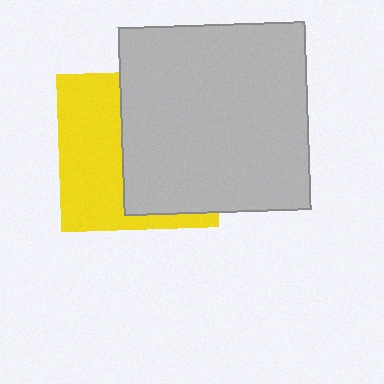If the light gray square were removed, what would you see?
You would see the complete yellow square.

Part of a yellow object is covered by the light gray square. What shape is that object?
It is a square.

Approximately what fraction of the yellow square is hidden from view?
Roughly 54% of the yellow square is hidden behind the light gray square.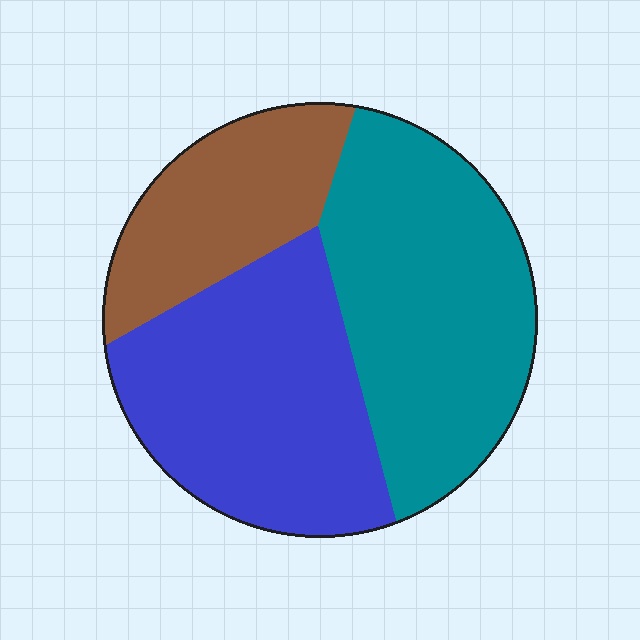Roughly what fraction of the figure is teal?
Teal takes up about two fifths (2/5) of the figure.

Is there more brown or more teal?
Teal.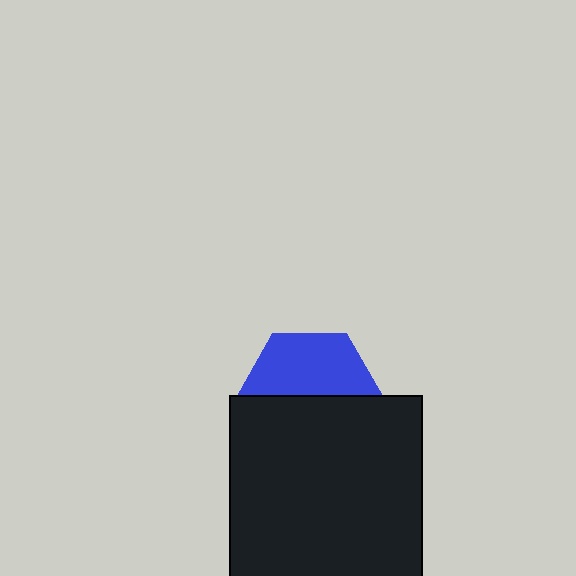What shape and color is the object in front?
The object in front is a black square.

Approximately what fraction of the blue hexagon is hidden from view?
Roughly 52% of the blue hexagon is hidden behind the black square.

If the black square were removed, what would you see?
You would see the complete blue hexagon.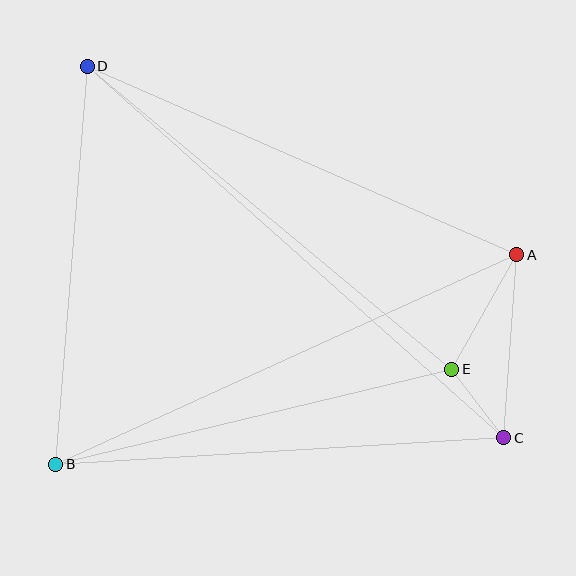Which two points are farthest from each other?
Points C and D are farthest from each other.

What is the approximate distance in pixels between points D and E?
The distance between D and E is approximately 474 pixels.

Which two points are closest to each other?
Points C and E are closest to each other.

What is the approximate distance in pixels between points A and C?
The distance between A and C is approximately 184 pixels.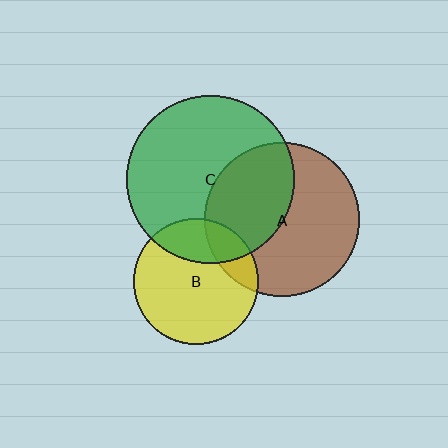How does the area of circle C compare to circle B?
Approximately 1.8 times.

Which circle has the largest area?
Circle C (green).